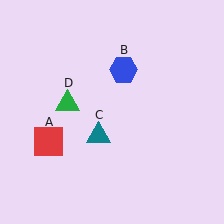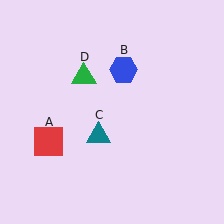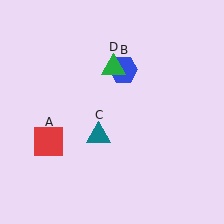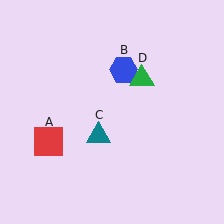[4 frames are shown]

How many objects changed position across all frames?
1 object changed position: green triangle (object D).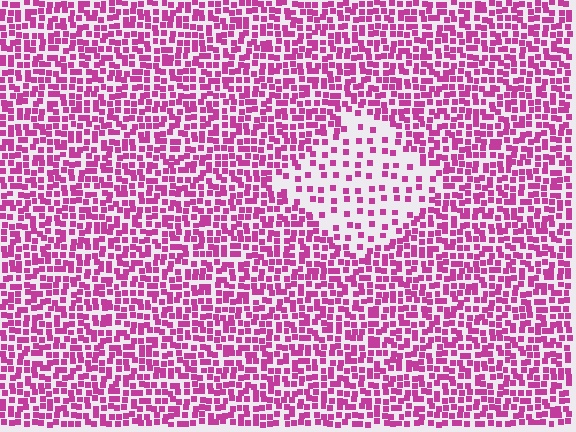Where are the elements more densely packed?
The elements are more densely packed outside the diamond boundary.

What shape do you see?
I see a diamond.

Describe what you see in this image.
The image contains small magenta elements arranged at two different densities. A diamond-shaped region is visible where the elements are less densely packed than the surrounding area.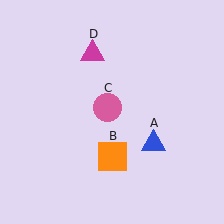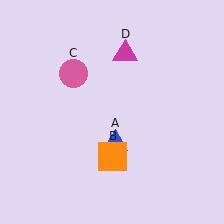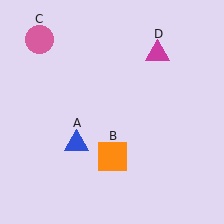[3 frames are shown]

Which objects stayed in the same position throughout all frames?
Orange square (object B) remained stationary.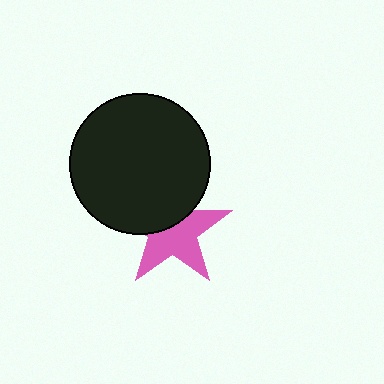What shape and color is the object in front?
The object in front is a black circle.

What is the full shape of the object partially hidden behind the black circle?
The partially hidden object is a pink star.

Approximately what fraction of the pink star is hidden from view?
Roughly 40% of the pink star is hidden behind the black circle.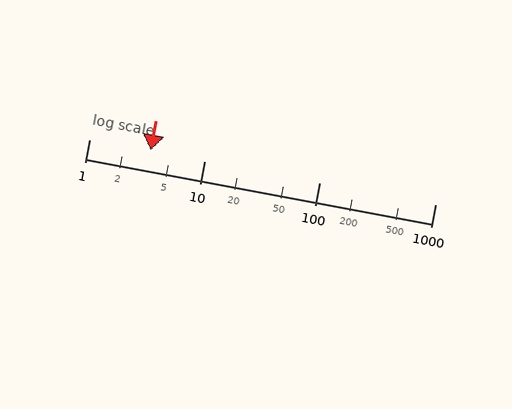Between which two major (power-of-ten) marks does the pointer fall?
The pointer is between 1 and 10.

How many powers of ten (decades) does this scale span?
The scale spans 3 decades, from 1 to 1000.